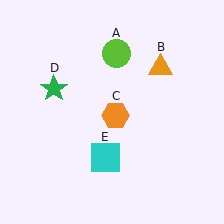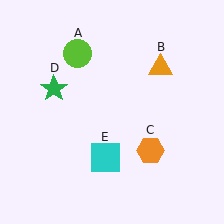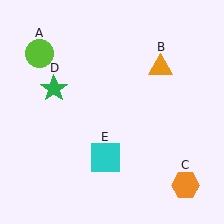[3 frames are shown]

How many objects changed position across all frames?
2 objects changed position: lime circle (object A), orange hexagon (object C).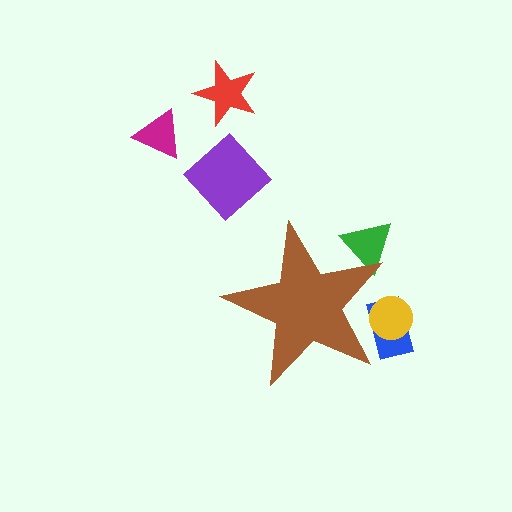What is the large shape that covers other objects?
A brown star.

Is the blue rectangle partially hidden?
Yes, the blue rectangle is partially hidden behind the brown star.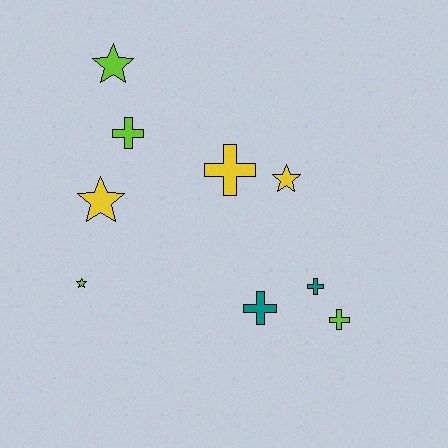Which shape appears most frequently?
Cross, with 5 objects.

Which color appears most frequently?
Lime, with 4 objects.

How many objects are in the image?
There are 9 objects.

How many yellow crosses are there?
There is 1 yellow cross.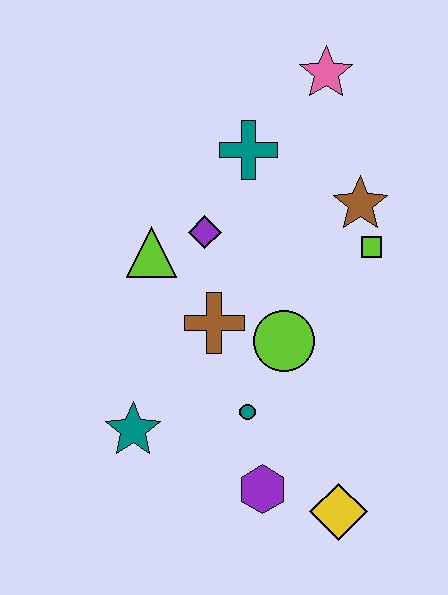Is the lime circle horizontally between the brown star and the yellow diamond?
No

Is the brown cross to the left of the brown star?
Yes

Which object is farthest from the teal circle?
The pink star is farthest from the teal circle.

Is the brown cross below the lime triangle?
Yes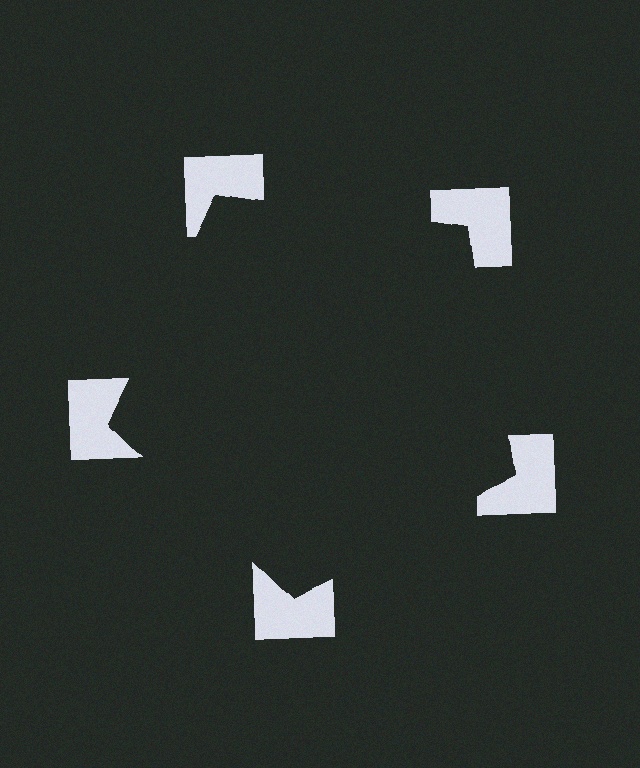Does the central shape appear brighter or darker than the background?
It typically appears slightly darker than the background, even though no actual brightness change is drawn.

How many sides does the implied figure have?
5 sides.